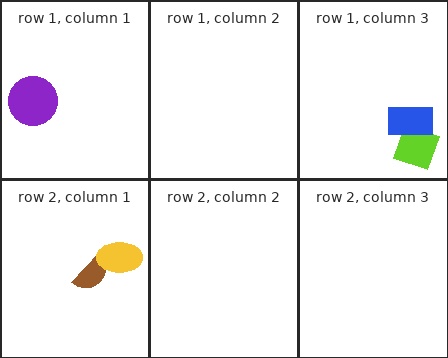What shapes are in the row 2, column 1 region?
The brown semicircle, the yellow ellipse.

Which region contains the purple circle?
The row 1, column 1 region.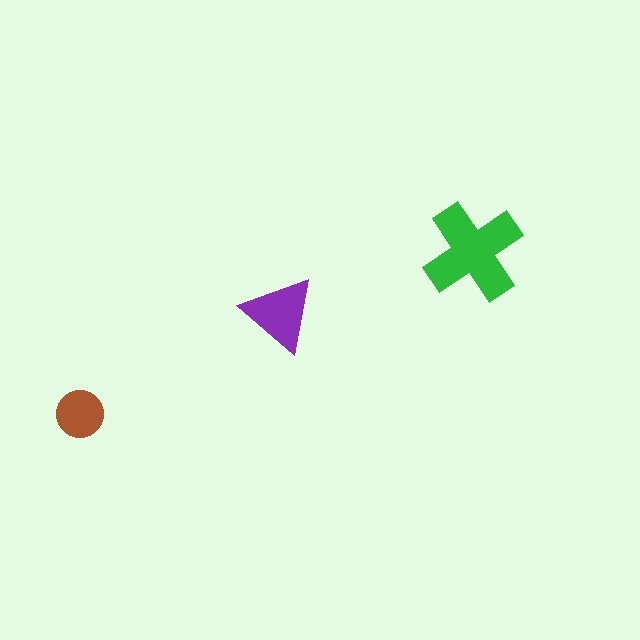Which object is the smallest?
The brown circle.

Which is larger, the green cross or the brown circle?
The green cross.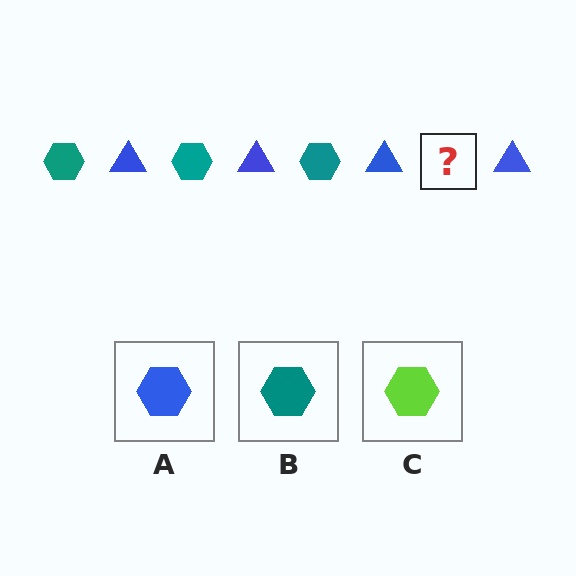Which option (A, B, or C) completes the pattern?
B.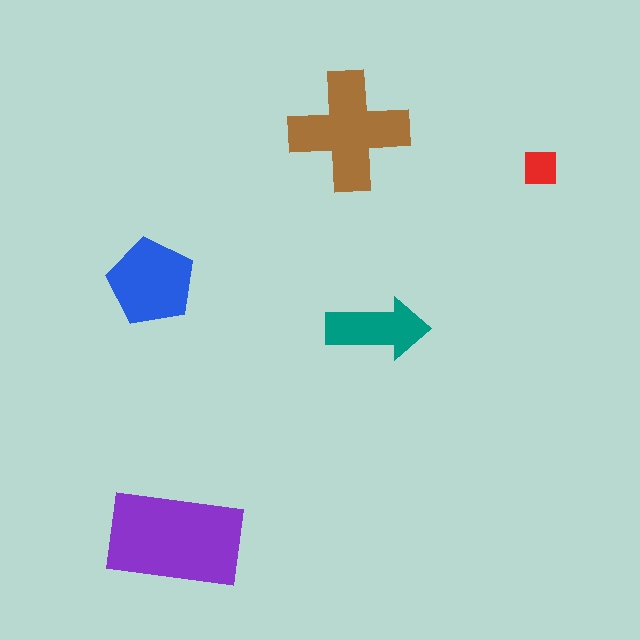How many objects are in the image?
There are 5 objects in the image.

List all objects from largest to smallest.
The purple rectangle, the brown cross, the blue pentagon, the teal arrow, the red square.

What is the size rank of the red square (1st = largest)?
5th.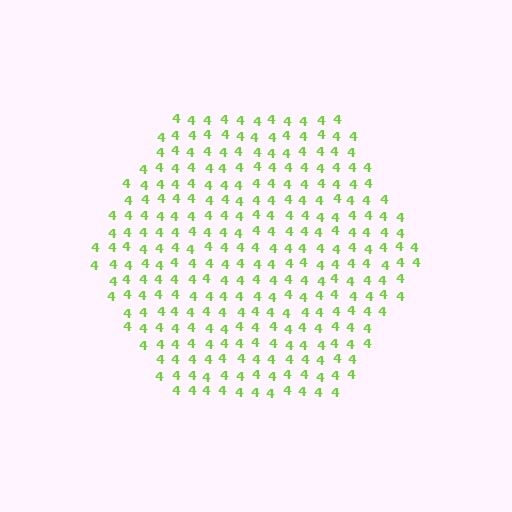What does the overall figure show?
The overall figure shows a hexagon.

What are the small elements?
The small elements are digit 4's.